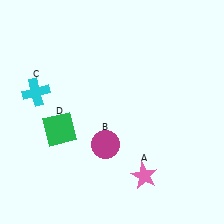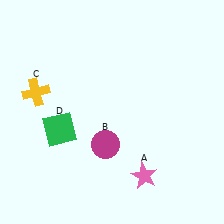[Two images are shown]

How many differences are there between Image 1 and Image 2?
There is 1 difference between the two images.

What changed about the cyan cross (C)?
In Image 1, C is cyan. In Image 2, it changed to yellow.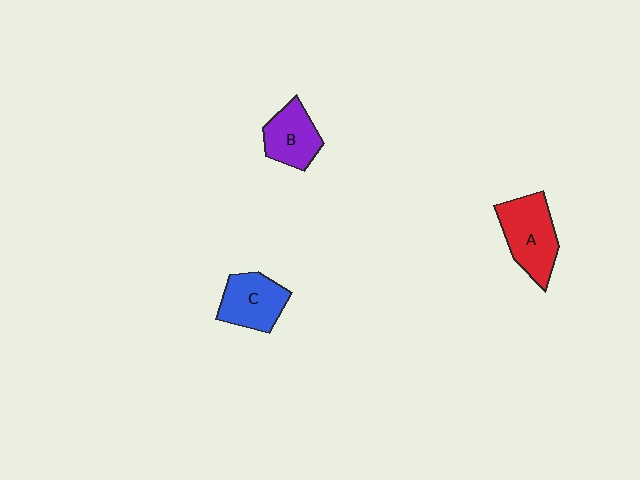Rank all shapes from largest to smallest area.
From largest to smallest: A (red), C (blue), B (purple).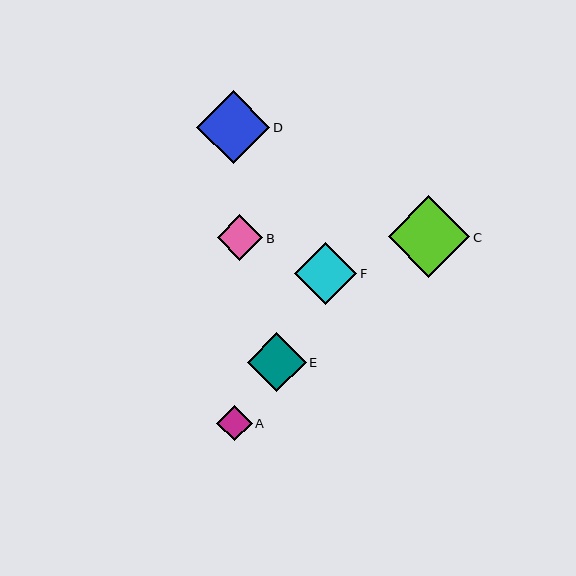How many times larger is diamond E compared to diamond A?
Diamond E is approximately 1.7 times the size of diamond A.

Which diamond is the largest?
Diamond C is the largest with a size of approximately 82 pixels.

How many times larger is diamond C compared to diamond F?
Diamond C is approximately 1.3 times the size of diamond F.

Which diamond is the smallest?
Diamond A is the smallest with a size of approximately 35 pixels.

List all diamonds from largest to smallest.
From largest to smallest: C, D, F, E, B, A.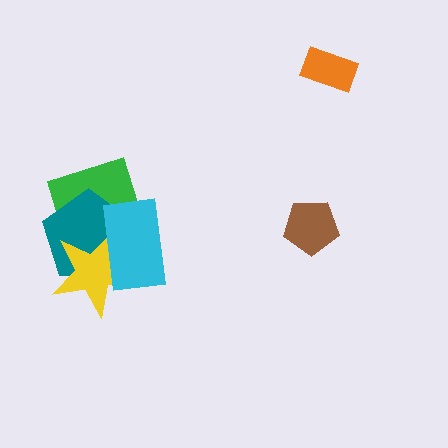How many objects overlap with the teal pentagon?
3 objects overlap with the teal pentagon.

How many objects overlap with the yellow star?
3 objects overlap with the yellow star.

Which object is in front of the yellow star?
The cyan rectangle is in front of the yellow star.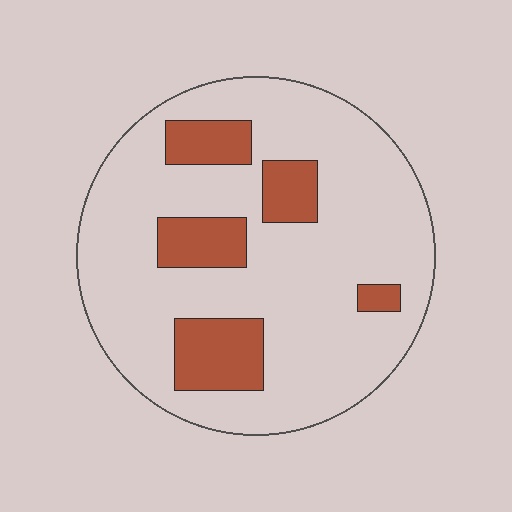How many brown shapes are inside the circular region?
5.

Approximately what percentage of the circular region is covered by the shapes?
Approximately 20%.